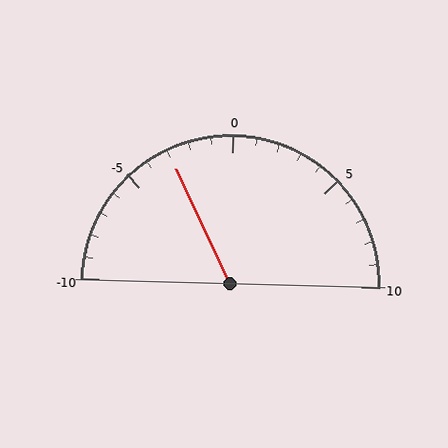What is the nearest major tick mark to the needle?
The nearest major tick mark is -5.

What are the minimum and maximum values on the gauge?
The gauge ranges from -10 to 10.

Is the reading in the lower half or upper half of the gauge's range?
The reading is in the lower half of the range (-10 to 10).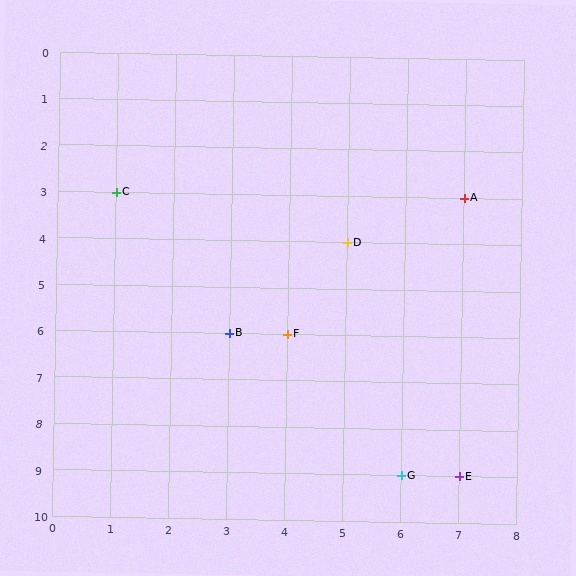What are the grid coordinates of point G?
Point G is at grid coordinates (6, 9).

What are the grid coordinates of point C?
Point C is at grid coordinates (1, 3).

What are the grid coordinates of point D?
Point D is at grid coordinates (5, 4).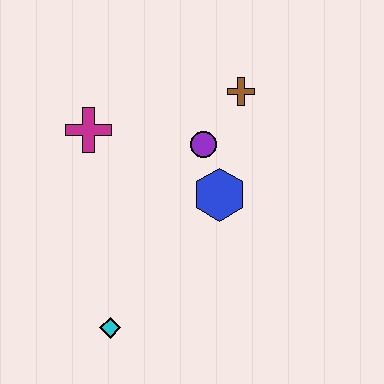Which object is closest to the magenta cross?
The purple circle is closest to the magenta cross.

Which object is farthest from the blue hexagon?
The cyan diamond is farthest from the blue hexagon.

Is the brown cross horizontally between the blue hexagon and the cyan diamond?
No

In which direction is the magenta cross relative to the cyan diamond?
The magenta cross is above the cyan diamond.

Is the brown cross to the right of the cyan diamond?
Yes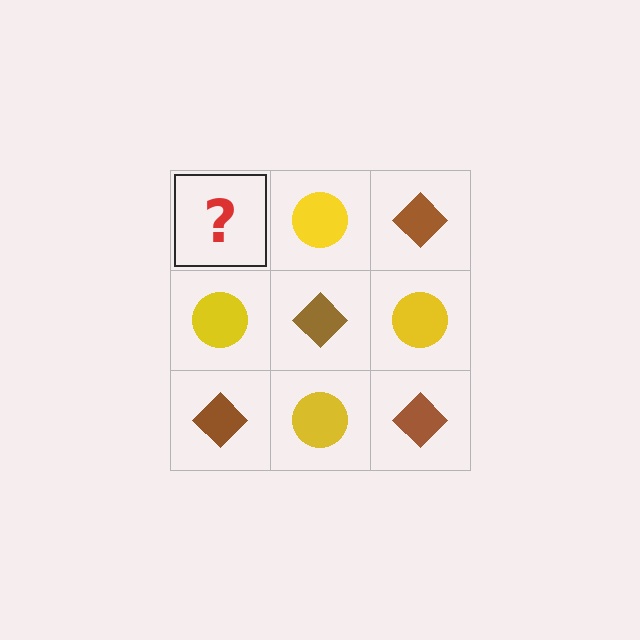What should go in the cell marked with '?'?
The missing cell should contain a brown diamond.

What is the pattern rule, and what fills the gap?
The rule is that it alternates brown diamond and yellow circle in a checkerboard pattern. The gap should be filled with a brown diamond.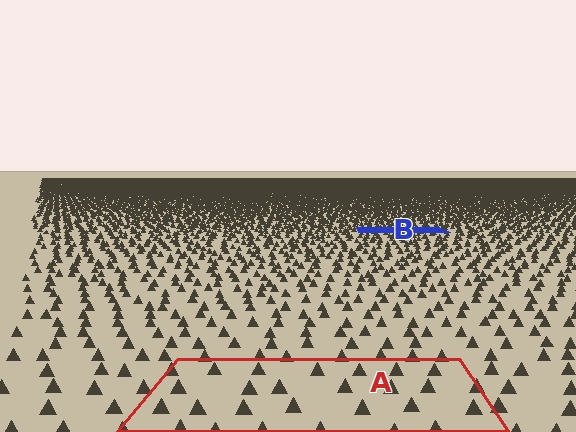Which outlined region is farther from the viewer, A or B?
Region B is farther from the viewer — the texture elements inside it appear smaller and more densely packed.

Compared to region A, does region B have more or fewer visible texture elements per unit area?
Region B has more texture elements per unit area — they are packed more densely because it is farther away.